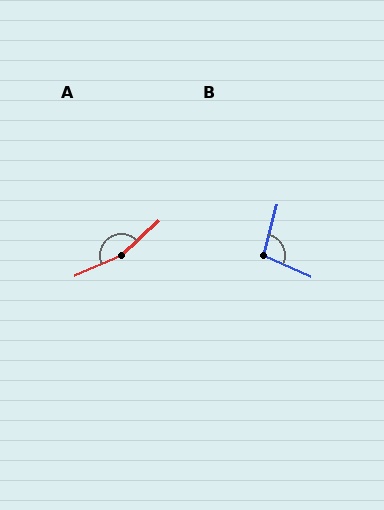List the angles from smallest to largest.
B (99°), A (161°).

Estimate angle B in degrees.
Approximately 99 degrees.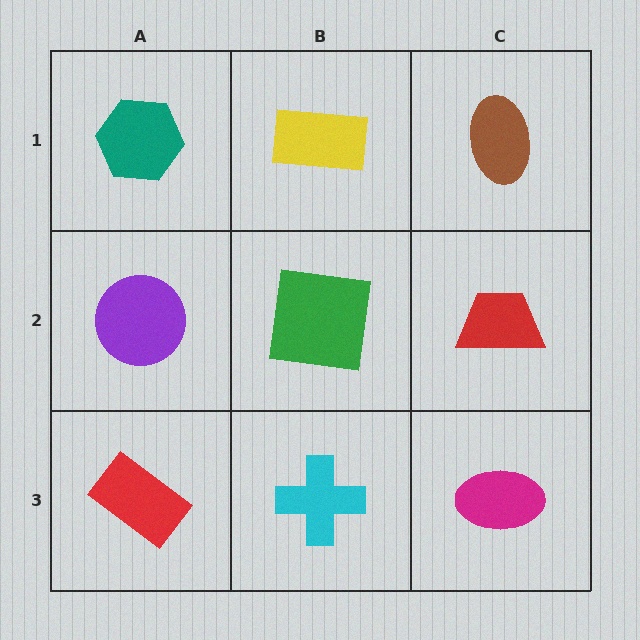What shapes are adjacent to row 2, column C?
A brown ellipse (row 1, column C), a magenta ellipse (row 3, column C), a green square (row 2, column B).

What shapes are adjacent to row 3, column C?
A red trapezoid (row 2, column C), a cyan cross (row 3, column B).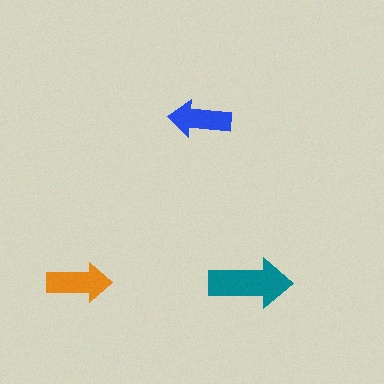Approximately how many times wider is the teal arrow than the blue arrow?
About 1.5 times wider.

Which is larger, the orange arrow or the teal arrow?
The teal one.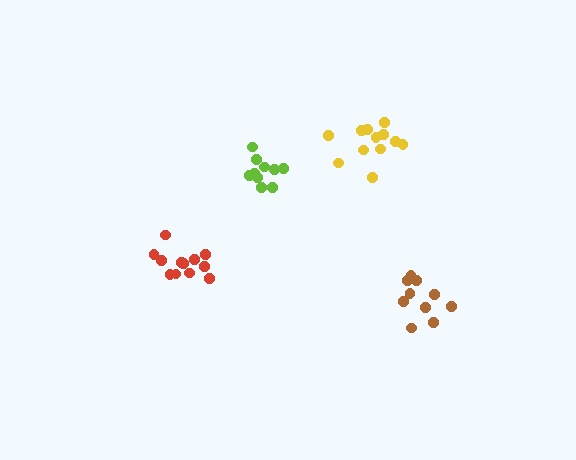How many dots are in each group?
Group 1: 12 dots, Group 2: 10 dots, Group 3: 12 dots, Group 4: 10 dots (44 total).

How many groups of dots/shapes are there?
There are 4 groups.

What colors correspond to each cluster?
The clusters are colored: yellow, lime, red, brown.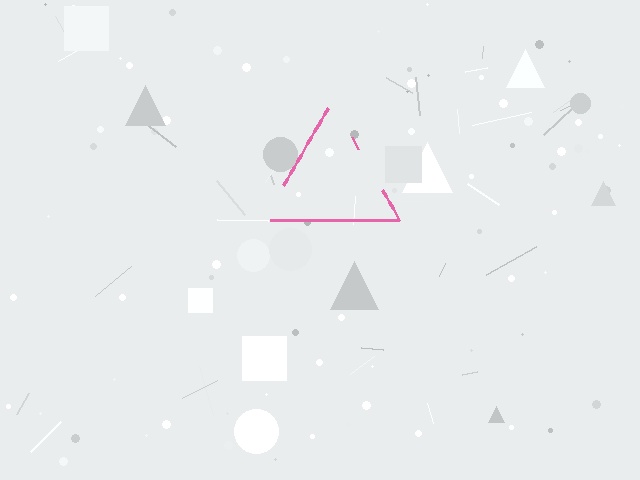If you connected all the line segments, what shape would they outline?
They would outline a triangle.